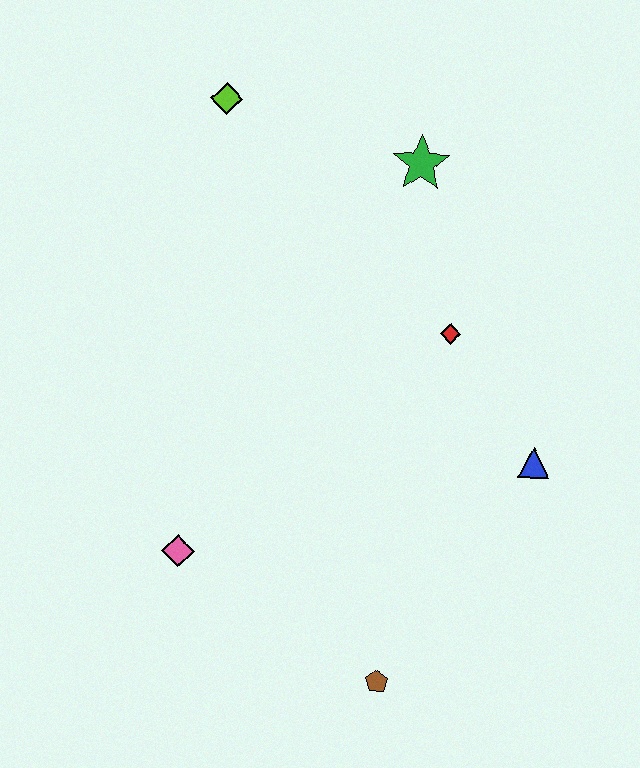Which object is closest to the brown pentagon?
The pink diamond is closest to the brown pentagon.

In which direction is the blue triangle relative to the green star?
The blue triangle is below the green star.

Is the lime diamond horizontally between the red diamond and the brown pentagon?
No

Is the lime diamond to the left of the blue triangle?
Yes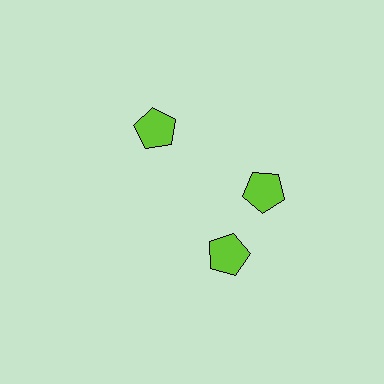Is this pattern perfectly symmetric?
No. The 3 lime pentagons are arranged in a ring, but one element near the 7 o'clock position is rotated out of alignment along the ring, breaking the 3-fold rotational symmetry.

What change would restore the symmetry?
The symmetry would be restored by rotating it back into even spacing with its neighbors so that all 3 pentagons sit at equal angles and equal distance from the center.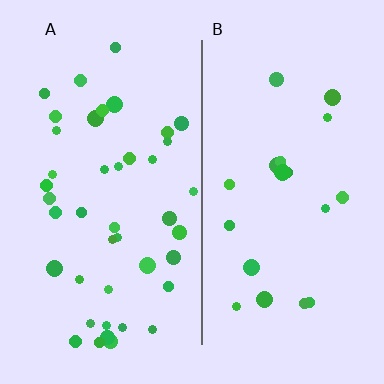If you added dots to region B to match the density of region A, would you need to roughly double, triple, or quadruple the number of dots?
Approximately double.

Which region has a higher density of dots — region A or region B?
A (the left).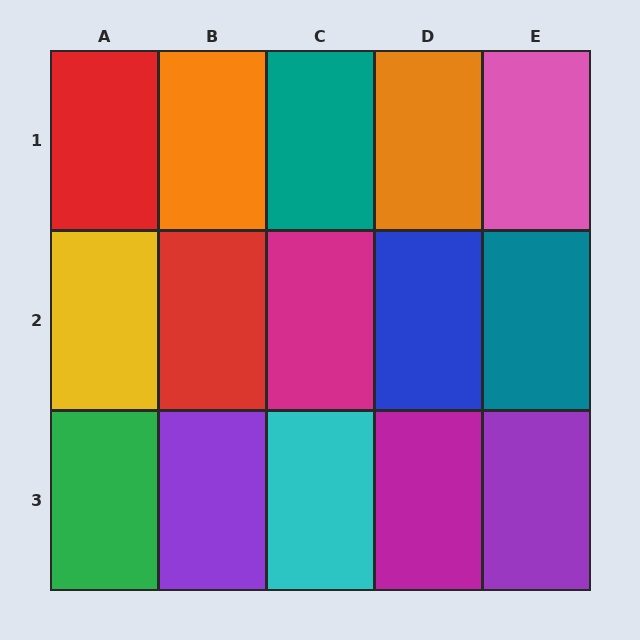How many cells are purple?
2 cells are purple.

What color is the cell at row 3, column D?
Magenta.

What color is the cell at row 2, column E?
Teal.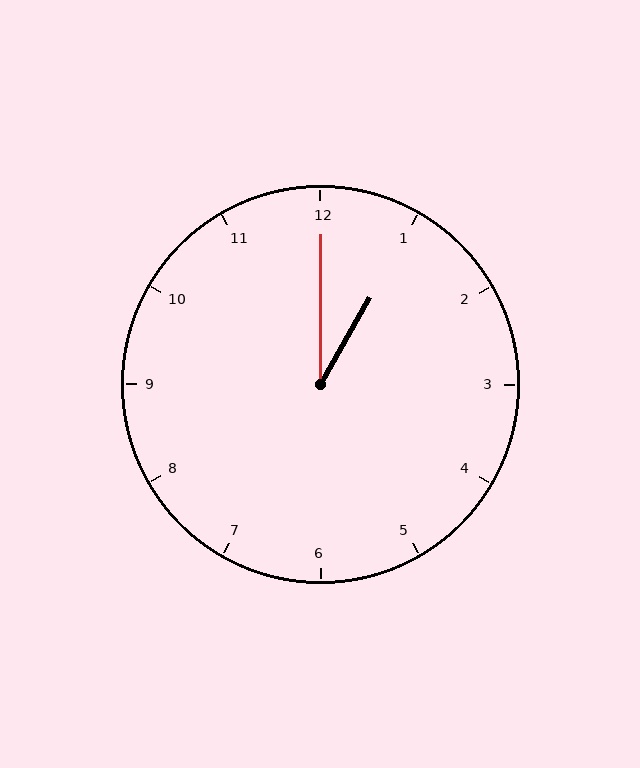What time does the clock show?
1:00.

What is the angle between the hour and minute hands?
Approximately 30 degrees.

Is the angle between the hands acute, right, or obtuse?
It is acute.